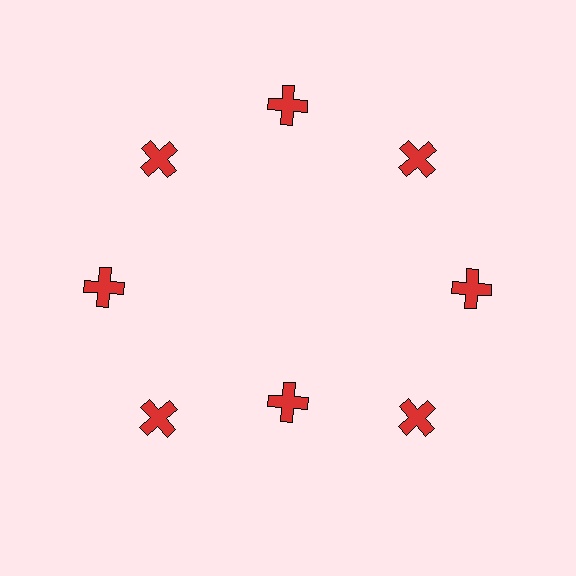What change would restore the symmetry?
The symmetry would be restored by moving it outward, back onto the ring so that all 8 crosses sit at equal angles and equal distance from the center.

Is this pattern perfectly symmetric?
No. The 8 red crosses are arranged in a ring, but one element near the 6 o'clock position is pulled inward toward the center, breaking the 8-fold rotational symmetry.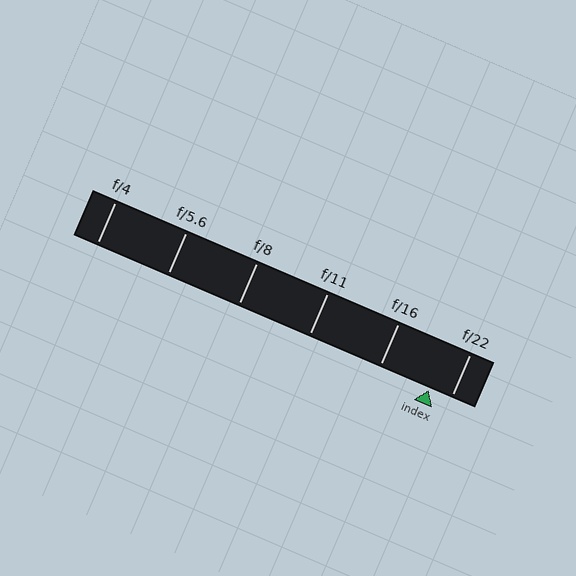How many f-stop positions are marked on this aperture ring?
There are 6 f-stop positions marked.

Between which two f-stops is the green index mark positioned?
The index mark is between f/16 and f/22.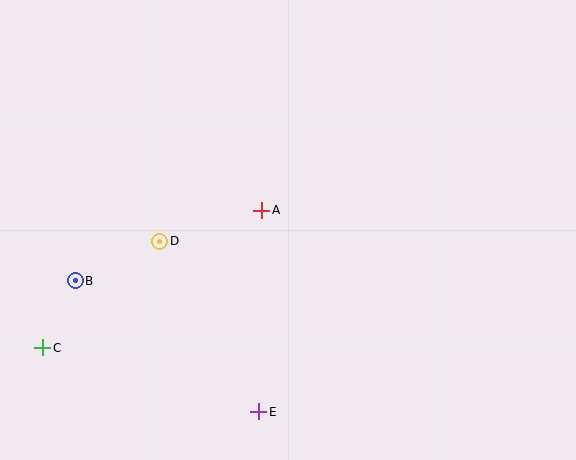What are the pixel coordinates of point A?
Point A is at (262, 210).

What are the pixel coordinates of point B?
Point B is at (75, 281).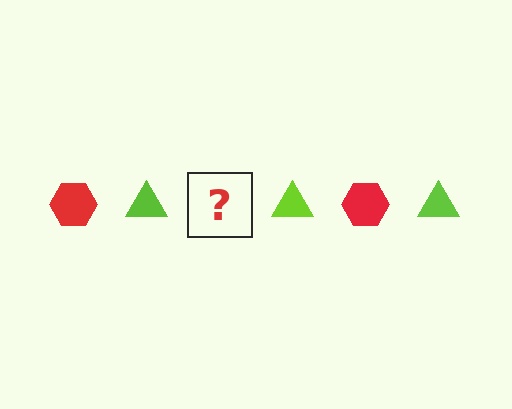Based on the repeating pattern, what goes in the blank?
The blank should be a red hexagon.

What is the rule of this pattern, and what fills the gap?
The rule is that the pattern alternates between red hexagon and lime triangle. The gap should be filled with a red hexagon.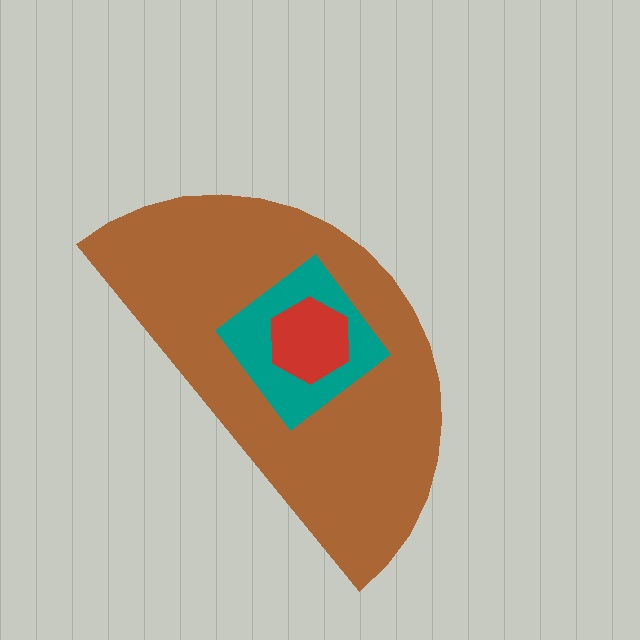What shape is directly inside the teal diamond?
The red hexagon.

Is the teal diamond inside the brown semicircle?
Yes.